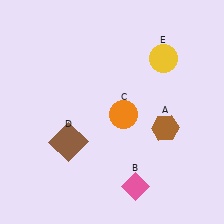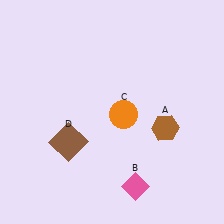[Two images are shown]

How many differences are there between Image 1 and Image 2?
There is 1 difference between the two images.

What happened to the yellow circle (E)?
The yellow circle (E) was removed in Image 2. It was in the top-right area of Image 1.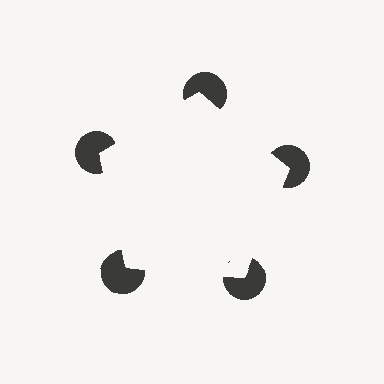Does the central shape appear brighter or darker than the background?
It typically appears slightly brighter than the background, even though no actual brightness change is drawn.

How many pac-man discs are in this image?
There are 5 — one at each vertex of the illusory pentagon.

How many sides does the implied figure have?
5 sides.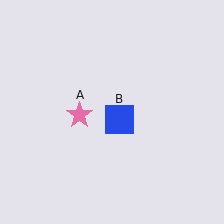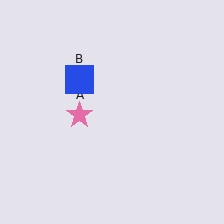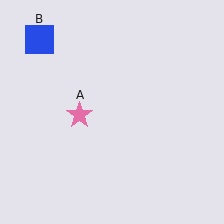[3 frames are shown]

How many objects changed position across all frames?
1 object changed position: blue square (object B).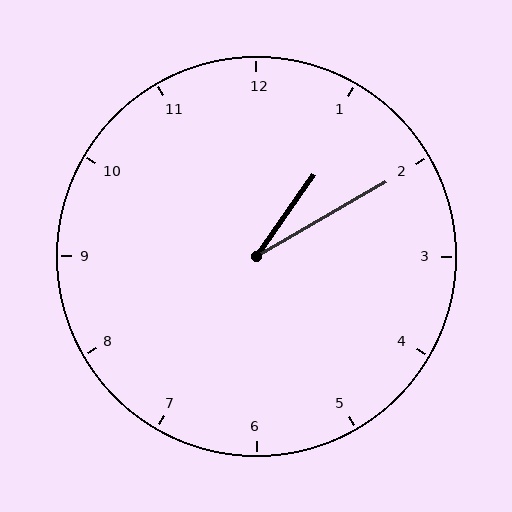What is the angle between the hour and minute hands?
Approximately 25 degrees.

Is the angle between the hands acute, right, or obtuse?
It is acute.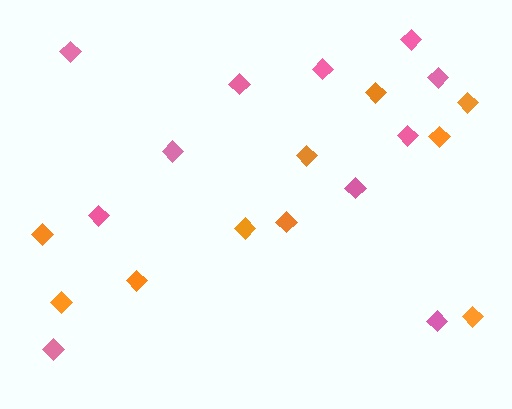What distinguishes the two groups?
There are 2 groups: one group of orange diamonds (10) and one group of pink diamonds (11).